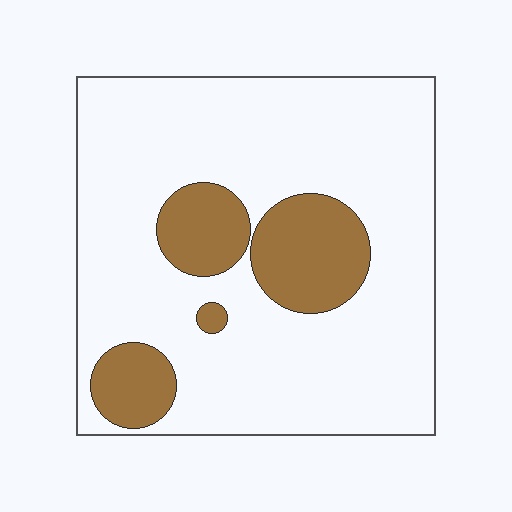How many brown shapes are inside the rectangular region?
4.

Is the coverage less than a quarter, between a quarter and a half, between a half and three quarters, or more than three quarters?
Less than a quarter.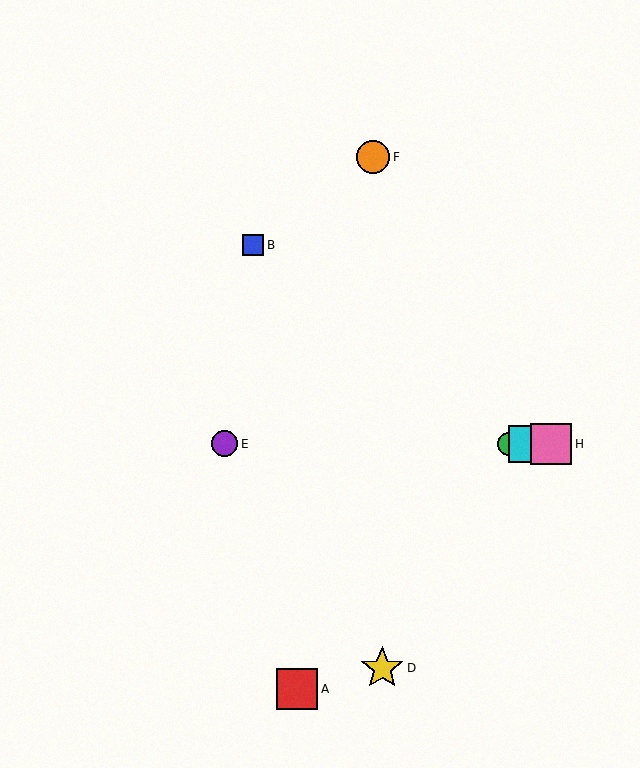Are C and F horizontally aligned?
No, C is at y≈444 and F is at y≈157.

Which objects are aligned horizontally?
Objects C, E, G, H are aligned horizontally.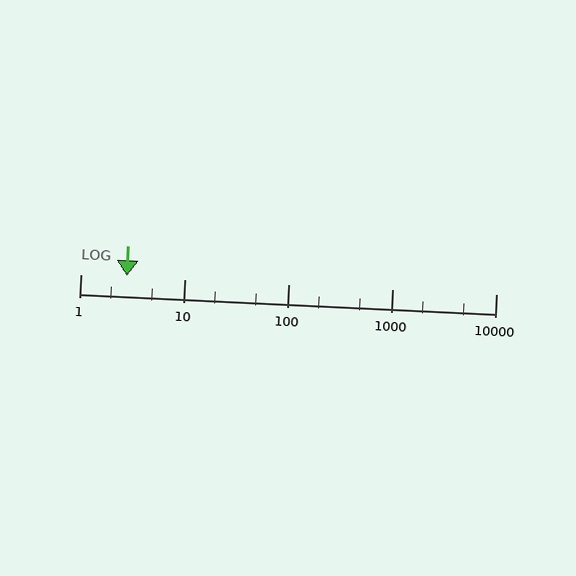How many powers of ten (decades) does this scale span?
The scale spans 4 decades, from 1 to 10000.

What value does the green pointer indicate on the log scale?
The pointer indicates approximately 2.8.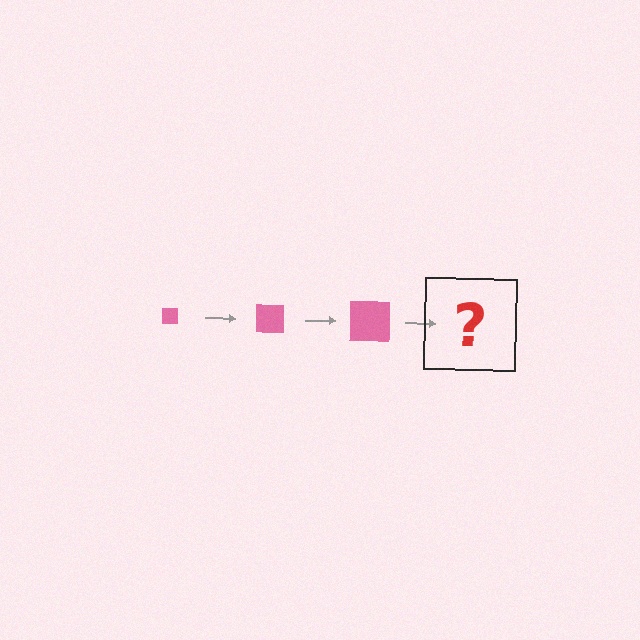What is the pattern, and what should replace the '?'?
The pattern is that the square gets progressively larger each step. The '?' should be a pink square, larger than the previous one.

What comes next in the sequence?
The next element should be a pink square, larger than the previous one.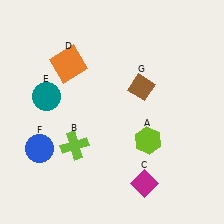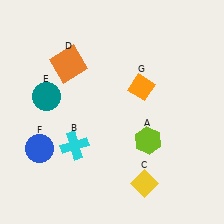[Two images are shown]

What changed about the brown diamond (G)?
In Image 1, G is brown. In Image 2, it changed to orange.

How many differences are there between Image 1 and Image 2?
There are 3 differences between the two images.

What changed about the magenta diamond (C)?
In Image 1, C is magenta. In Image 2, it changed to yellow.